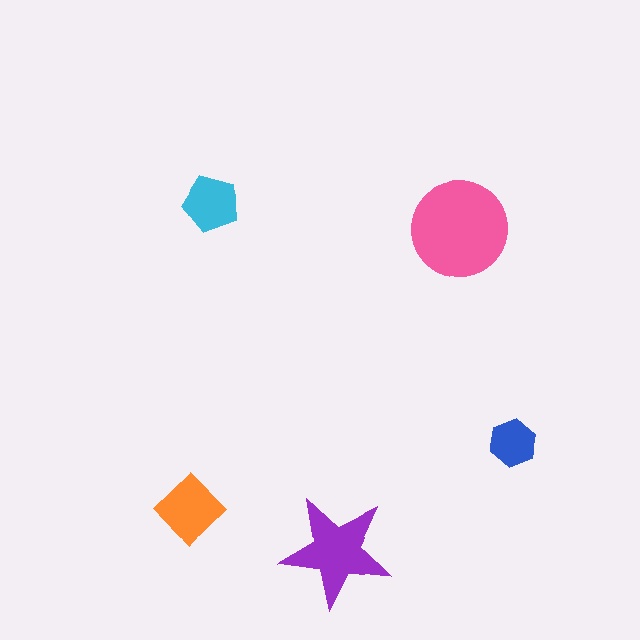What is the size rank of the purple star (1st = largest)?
2nd.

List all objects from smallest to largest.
The blue hexagon, the cyan pentagon, the orange diamond, the purple star, the pink circle.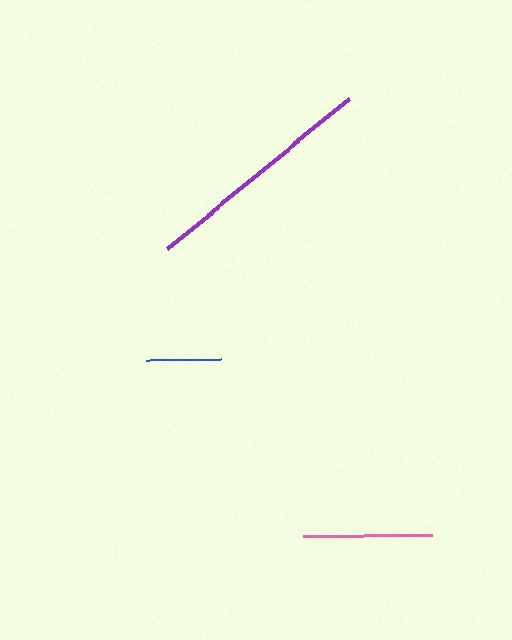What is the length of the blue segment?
The blue segment is approximately 75 pixels long.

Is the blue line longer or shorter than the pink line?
The pink line is longer than the blue line.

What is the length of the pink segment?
The pink segment is approximately 129 pixels long.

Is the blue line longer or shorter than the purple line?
The purple line is longer than the blue line.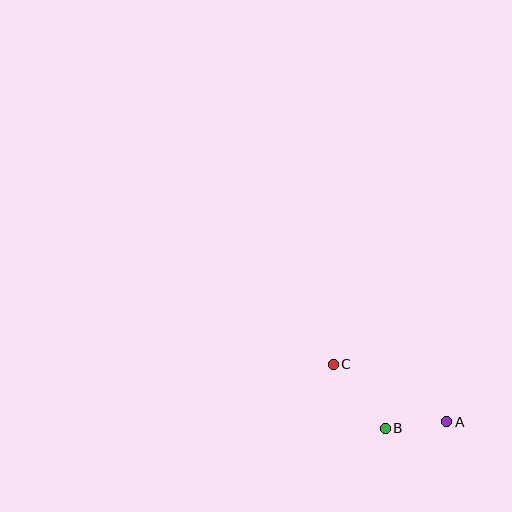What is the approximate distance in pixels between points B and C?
The distance between B and C is approximately 82 pixels.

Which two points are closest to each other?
Points A and B are closest to each other.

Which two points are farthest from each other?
Points A and C are farthest from each other.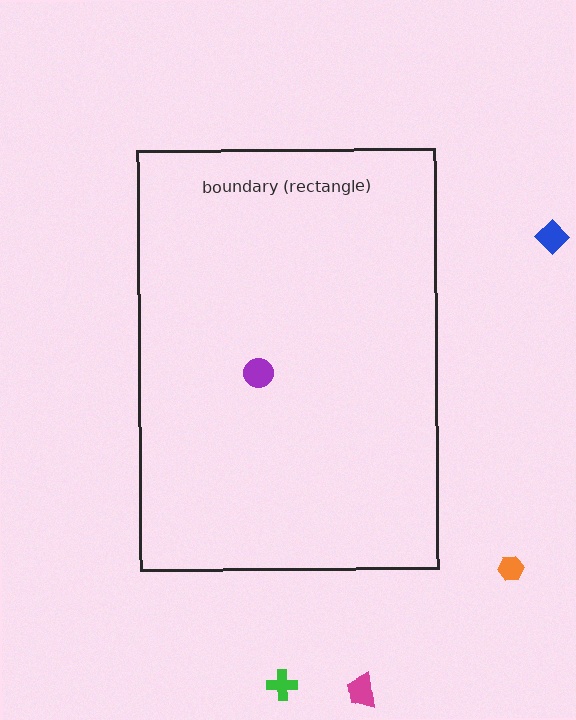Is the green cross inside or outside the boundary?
Outside.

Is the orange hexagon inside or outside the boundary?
Outside.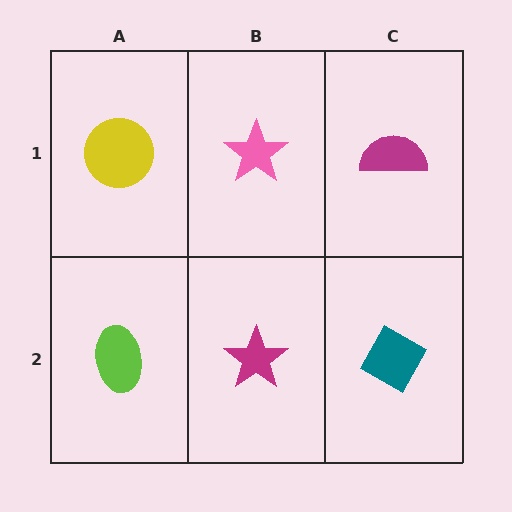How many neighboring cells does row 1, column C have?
2.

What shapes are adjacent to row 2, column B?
A pink star (row 1, column B), a lime ellipse (row 2, column A), a teal diamond (row 2, column C).